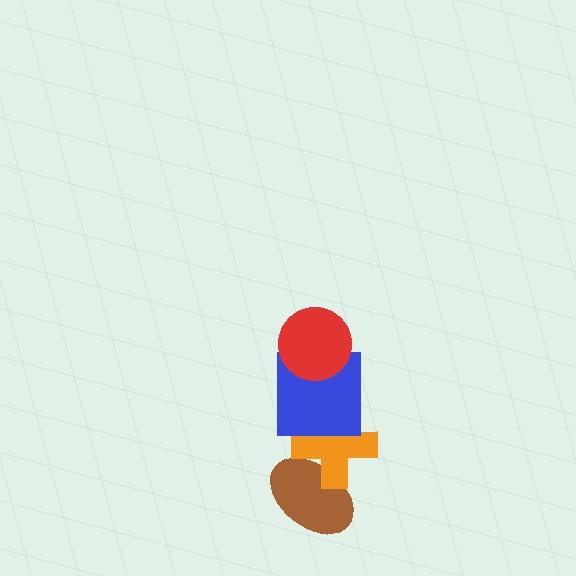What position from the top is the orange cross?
The orange cross is 3rd from the top.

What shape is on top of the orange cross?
The blue square is on top of the orange cross.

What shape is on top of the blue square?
The red circle is on top of the blue square.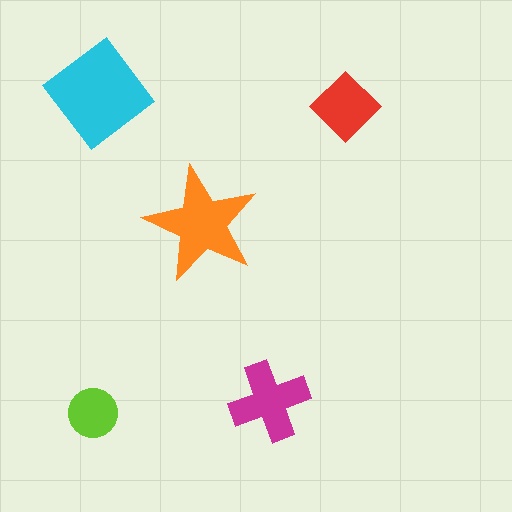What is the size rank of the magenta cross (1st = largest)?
3rd.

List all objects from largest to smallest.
The cyan diamond, the orange star, the magenta cross, the red diamond, the lime circle.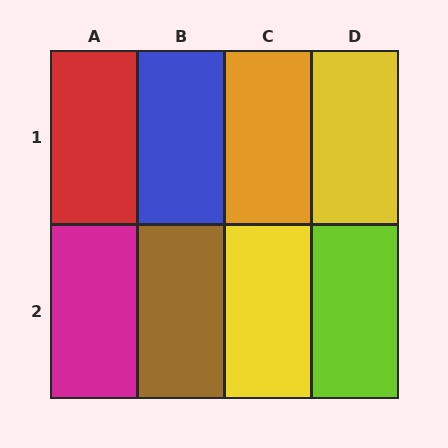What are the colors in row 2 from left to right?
Magenta, brown, yellow, lime.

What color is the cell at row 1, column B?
Blue.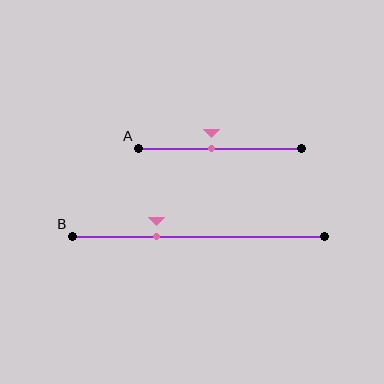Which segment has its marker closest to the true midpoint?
Segment A has its marker closest to the true midpoint.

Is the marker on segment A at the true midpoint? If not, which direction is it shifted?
No, the marker on segment A is shifted to the left by about 5% of the segment length.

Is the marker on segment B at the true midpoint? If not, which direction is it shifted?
No, the marker on segment B is shifted to the left by about 17% of the segment length.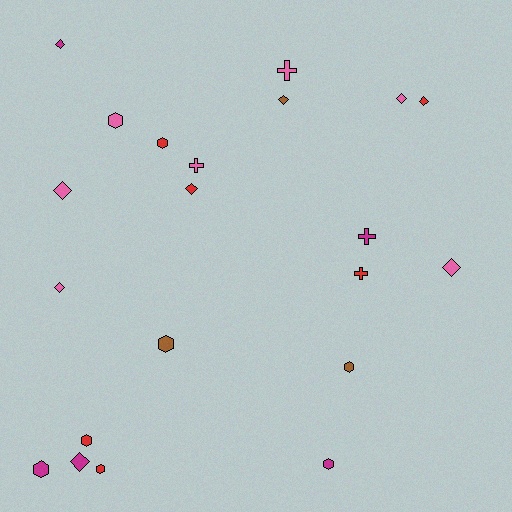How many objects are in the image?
There are 21 objects.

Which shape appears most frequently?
Diamond, with 9 objects.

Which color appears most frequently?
Pink, with 7 objects.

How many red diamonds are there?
There are 2 red diamonds.